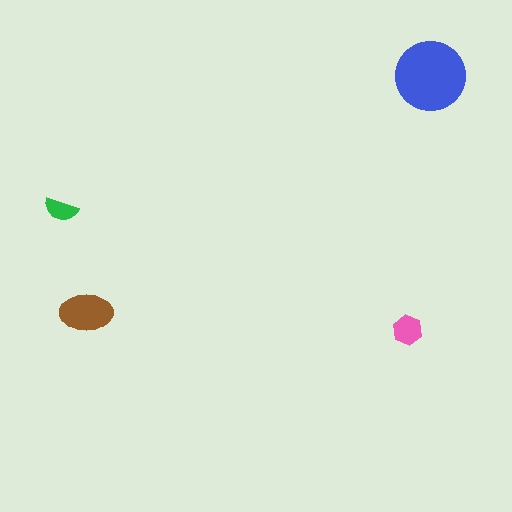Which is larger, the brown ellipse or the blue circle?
The blue circle.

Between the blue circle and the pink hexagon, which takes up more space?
The blue circle.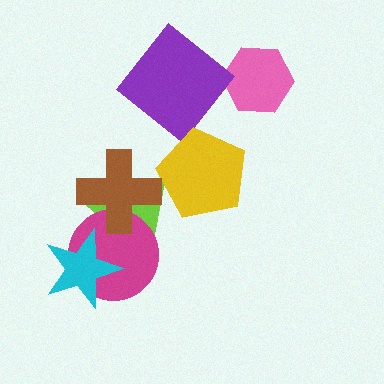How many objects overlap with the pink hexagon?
0 objects overlap with the pink hexagon.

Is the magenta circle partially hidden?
Yes, it is partially covered by another shape.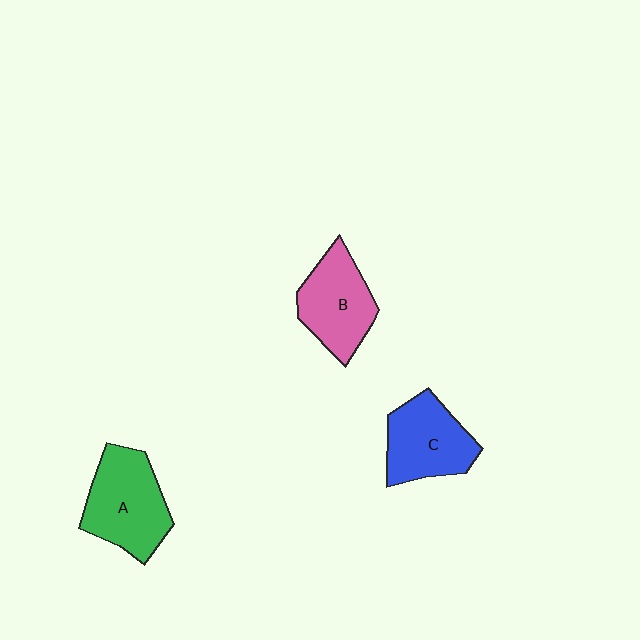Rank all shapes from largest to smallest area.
From largest to smallest: A (green), C (blue), B (pink).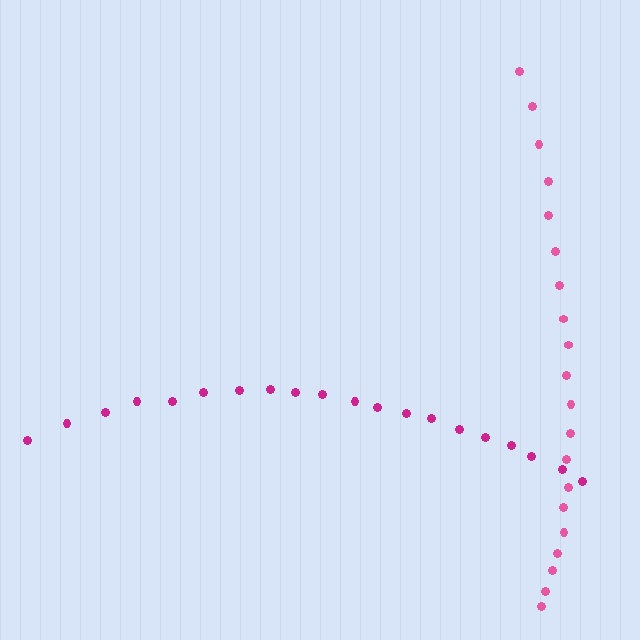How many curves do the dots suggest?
There are 2 distinct paths.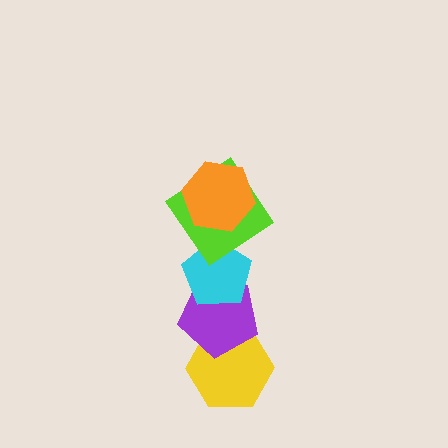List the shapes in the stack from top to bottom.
From top to bottom: the orange hexagon, the lime diamond, the cyan pentagon, the purple pentagon, the yellow hexagon.